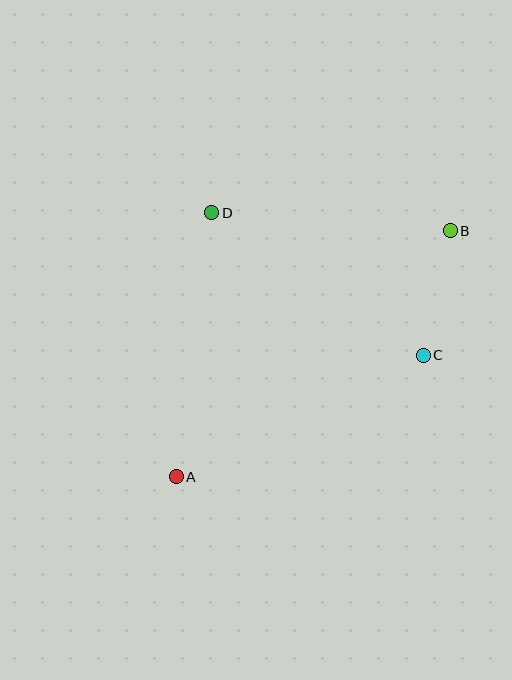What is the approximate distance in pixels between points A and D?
The distance between A and D is approximately 266 pixels.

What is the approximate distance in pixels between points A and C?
The distance between A and C is approximately 275 pixels.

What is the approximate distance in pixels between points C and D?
The distance between C and D is approximately 255 pixels.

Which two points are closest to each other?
Points B and C are closest to each other.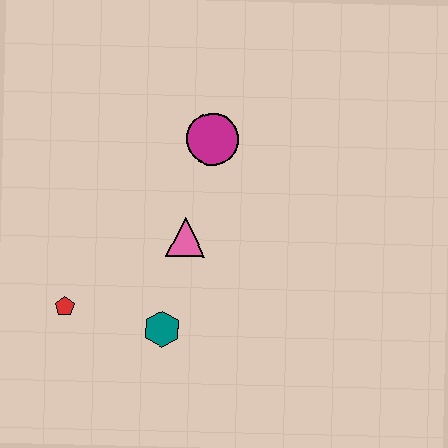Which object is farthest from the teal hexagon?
The magenta circle is farthest from the teal hexagon.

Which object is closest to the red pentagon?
The teal hexagon is closest to the red pentagon.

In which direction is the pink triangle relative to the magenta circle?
The pink triangle is below the magenta circle.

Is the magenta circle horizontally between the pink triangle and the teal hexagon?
No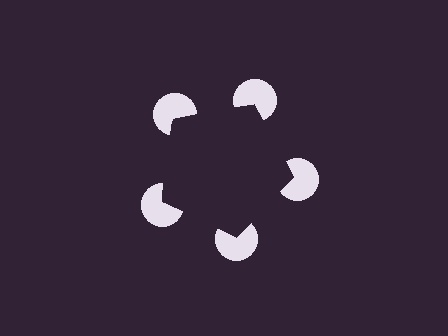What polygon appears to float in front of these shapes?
An illusory pentagon — its edges are inferred from the aligned wedge cuts in the pac-man discs, not physically drawn.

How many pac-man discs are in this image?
There are 5 — one at each vertex of the illusory pentagon.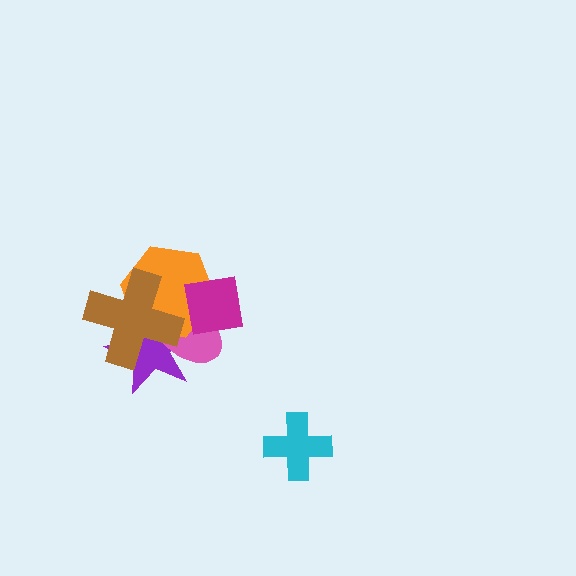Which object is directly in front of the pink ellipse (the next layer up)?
The orange hexagon is directly in front of the pink ellipse.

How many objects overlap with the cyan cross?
0 objects overlap with the cyan cross.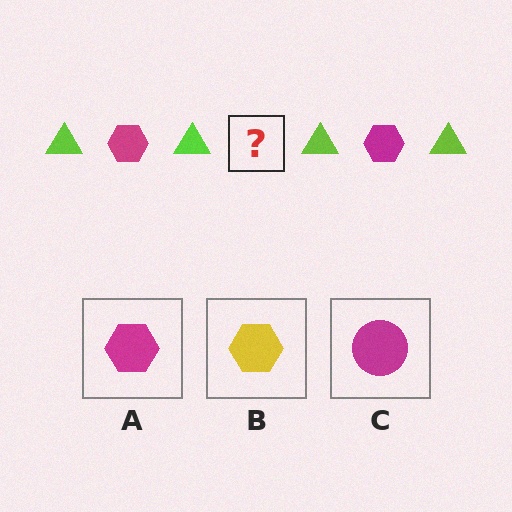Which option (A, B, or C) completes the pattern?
A.